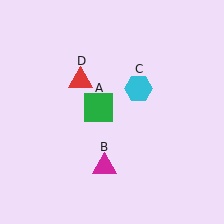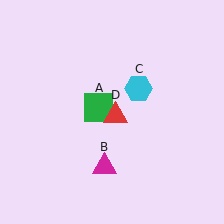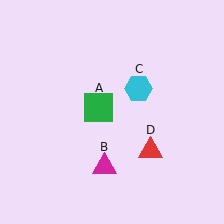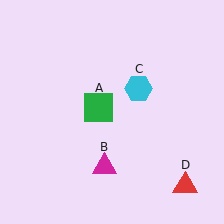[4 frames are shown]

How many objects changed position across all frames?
1 object changed position: red triangle (object D).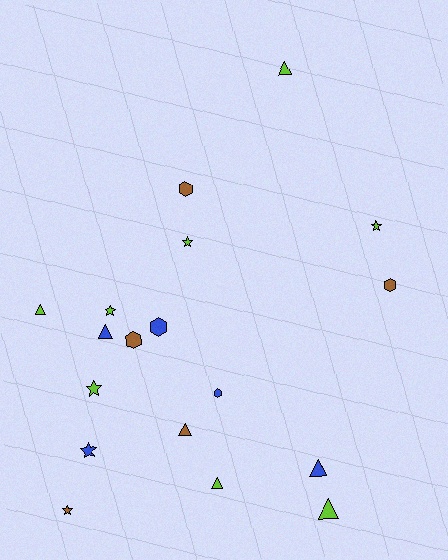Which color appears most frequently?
Lime, with 8 objects.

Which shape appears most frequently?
Triangle, with 7 objects.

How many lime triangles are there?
There are 4 lime triangles.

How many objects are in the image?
There are 18 objects.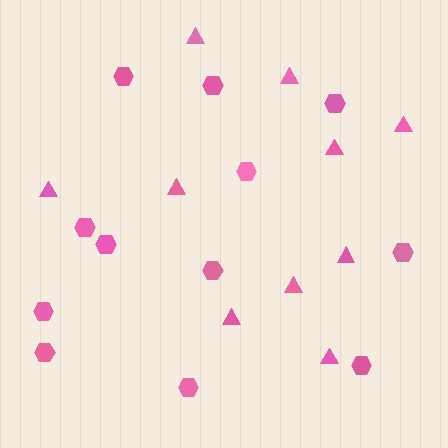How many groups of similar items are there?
There are 2 groups: one group of triangles (10) and one group of hexagons (12).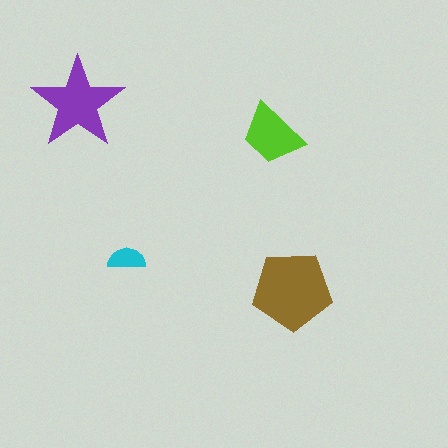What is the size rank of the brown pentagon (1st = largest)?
1st.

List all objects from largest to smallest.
The brown pentagon, the purple star, the lime trapezoid, the cyan semicircle.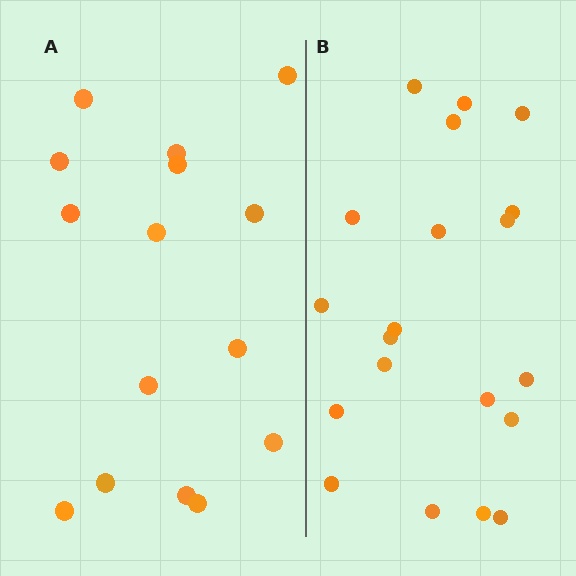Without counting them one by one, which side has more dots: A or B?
Region B (the right region) has more dots.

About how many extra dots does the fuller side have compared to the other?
Region B has about 5 more dots than region A.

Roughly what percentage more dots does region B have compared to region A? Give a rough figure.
About 35% more.